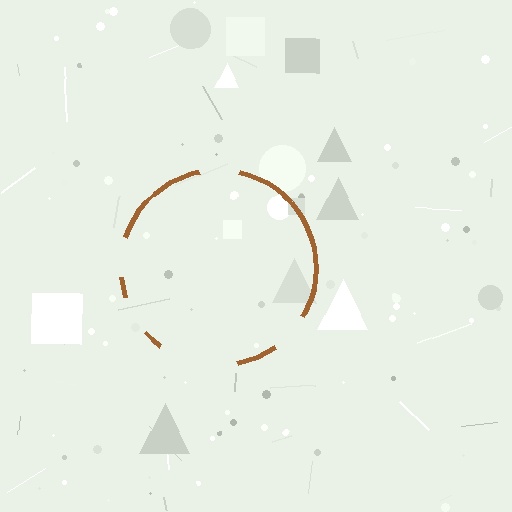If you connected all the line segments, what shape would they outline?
They would outline a circle.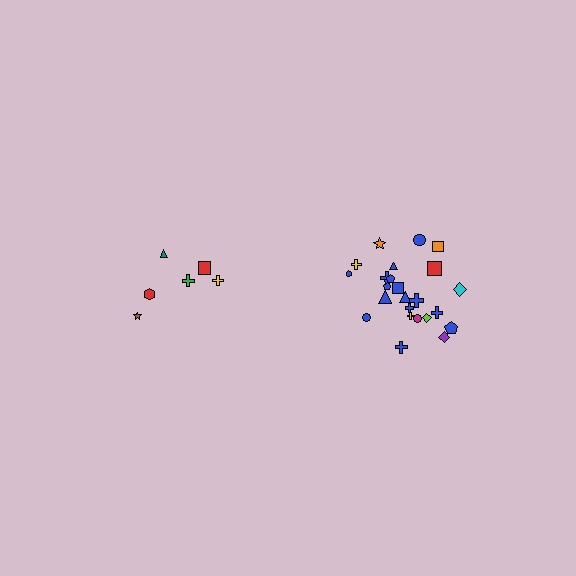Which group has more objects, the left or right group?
The right group.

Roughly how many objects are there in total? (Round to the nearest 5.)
Roughly 30 objects in total.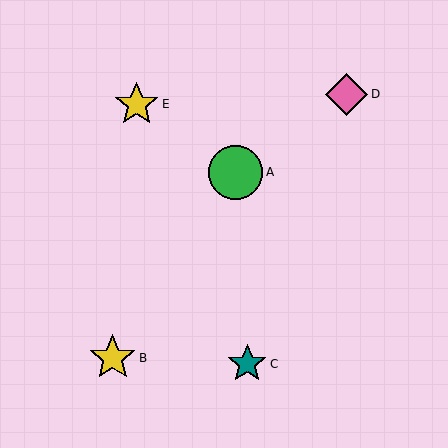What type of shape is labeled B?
Shape B is a yellow star.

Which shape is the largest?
The green circle (labeled A) is the largest.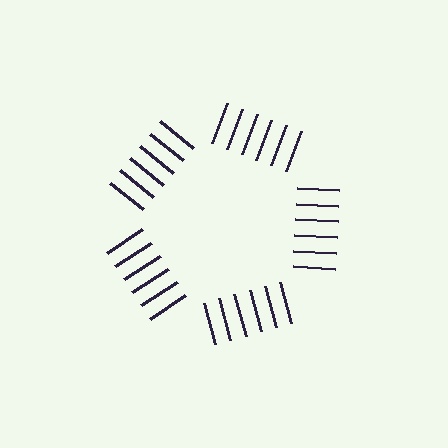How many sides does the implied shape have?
5 sides — the line-ends trace a pentagon.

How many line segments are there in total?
30 — 6 along each of the 5 edges.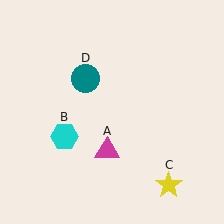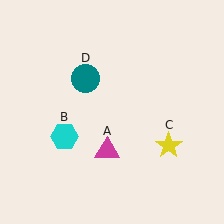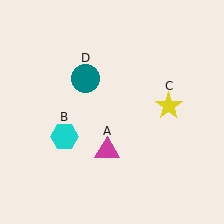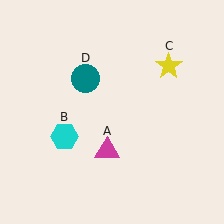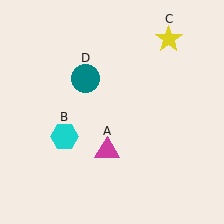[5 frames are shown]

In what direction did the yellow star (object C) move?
The yellow star (object C) moved up.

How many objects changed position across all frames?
1 object changed position: yellow star (object C).